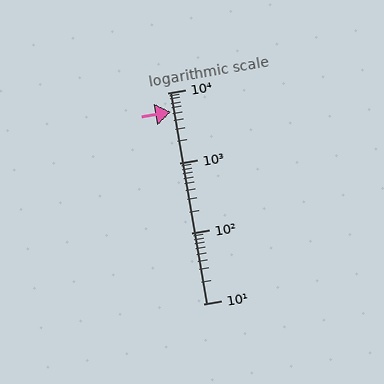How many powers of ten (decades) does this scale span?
The scale spans 3 decades, from 10 to 10000.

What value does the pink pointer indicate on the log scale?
The pointer indicates approximately 5300.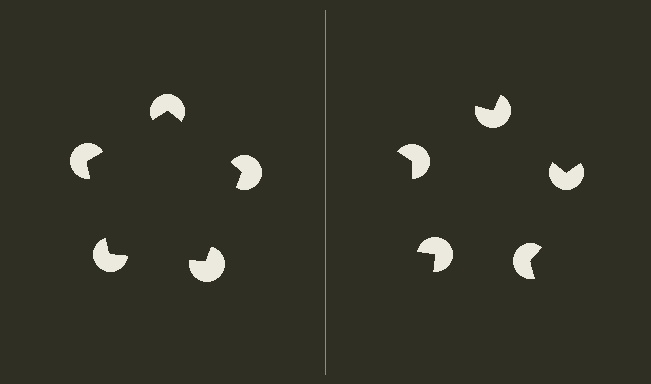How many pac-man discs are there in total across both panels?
10 — 5 on each side.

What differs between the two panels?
The pac-man discs are positioned identically on both sides; only the wedge orientations differ. On the left they align to a pentagon; on the right they are misaligned.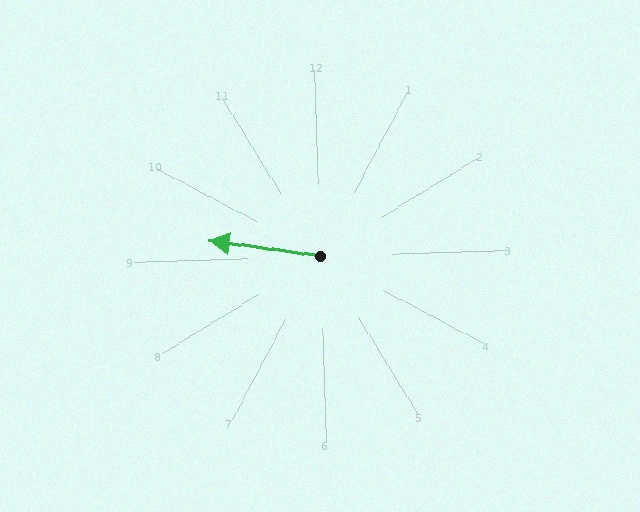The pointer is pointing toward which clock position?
Roughly 9 o'clock.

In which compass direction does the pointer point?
West.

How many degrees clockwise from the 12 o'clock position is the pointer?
Approximately 280 degrees.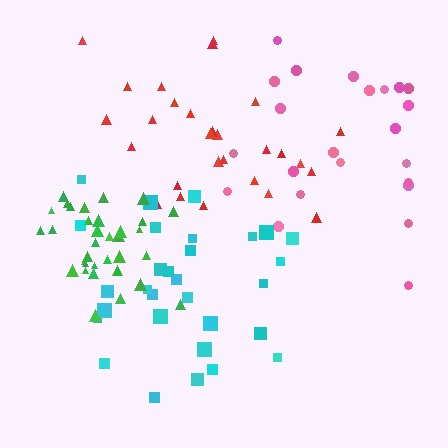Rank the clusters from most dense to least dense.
green, cyan, red, pink.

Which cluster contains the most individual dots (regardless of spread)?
Green (34).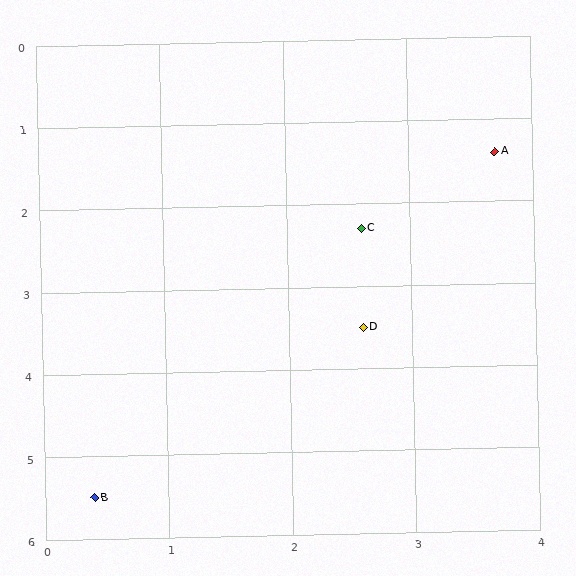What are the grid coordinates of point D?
Point D is at approximately (2.6, 3.5).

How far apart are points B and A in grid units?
Points B and A are about 5.3 grid units apart.